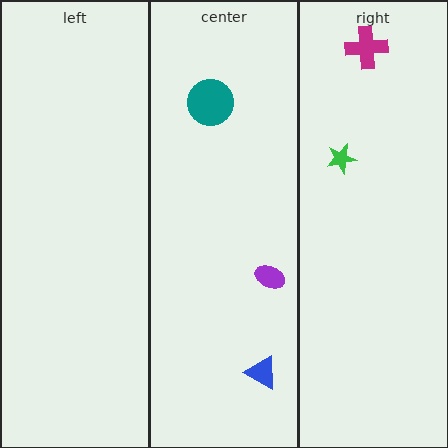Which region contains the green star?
The right region.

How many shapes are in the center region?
3.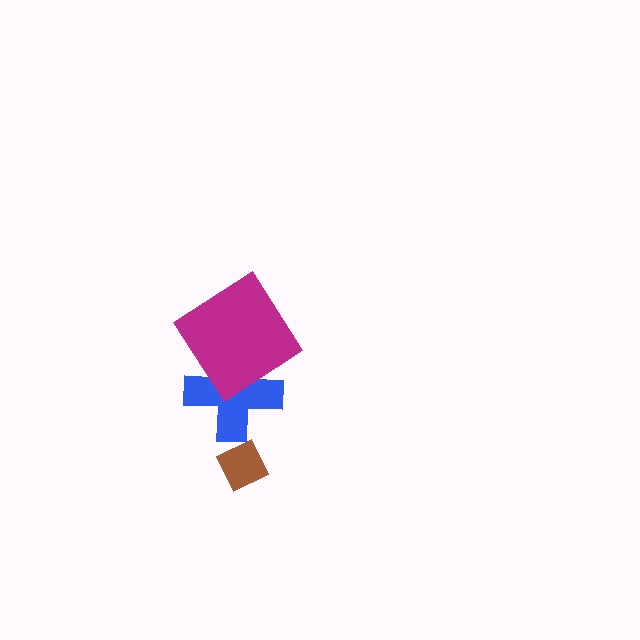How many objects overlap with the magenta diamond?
1 object overlaps with the magenta diamond.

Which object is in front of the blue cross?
The magenta diamond is in front of the blue cross.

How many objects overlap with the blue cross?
1 object overlaps with the blue cross.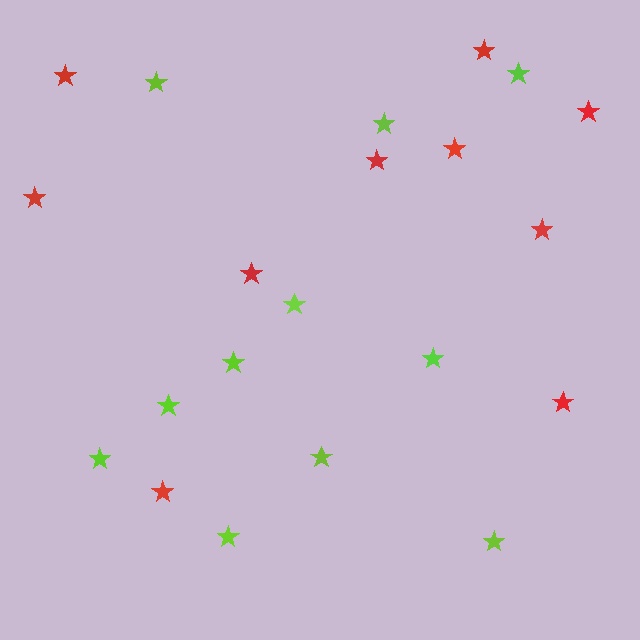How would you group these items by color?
There are 2 groups: one group of red stars (10) and one group of lime stars (11).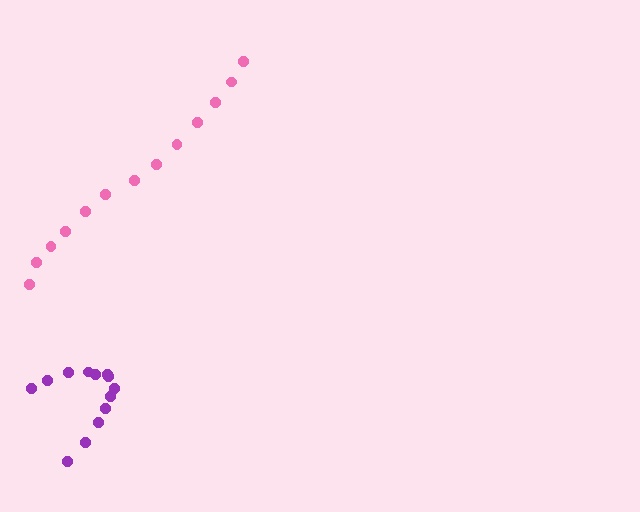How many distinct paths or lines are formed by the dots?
There are 2 distinct paths.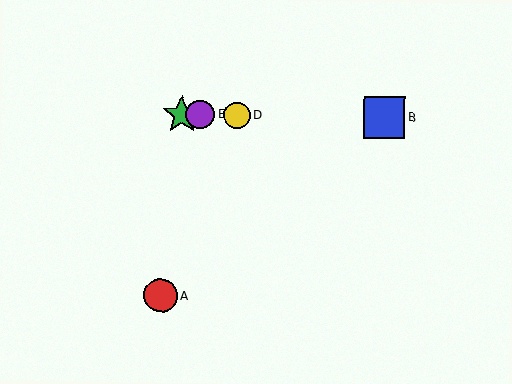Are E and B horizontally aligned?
Yes, both are at y≈115.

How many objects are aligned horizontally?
4 objects (B, C, D, E) are aligned horizontally.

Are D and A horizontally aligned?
No, D is at y≈115 and A is at y≈296.